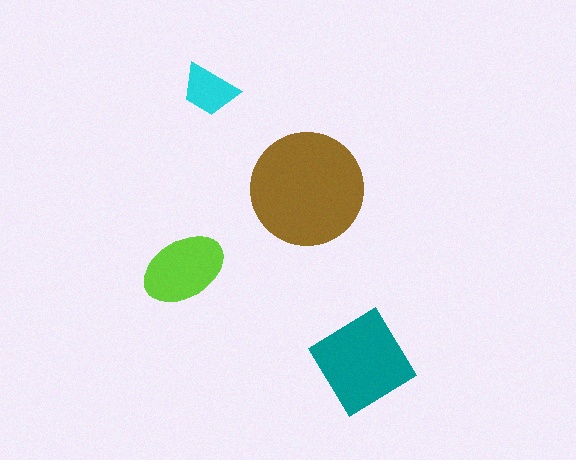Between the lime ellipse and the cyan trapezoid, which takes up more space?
The lime ellipse.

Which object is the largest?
The brown circle.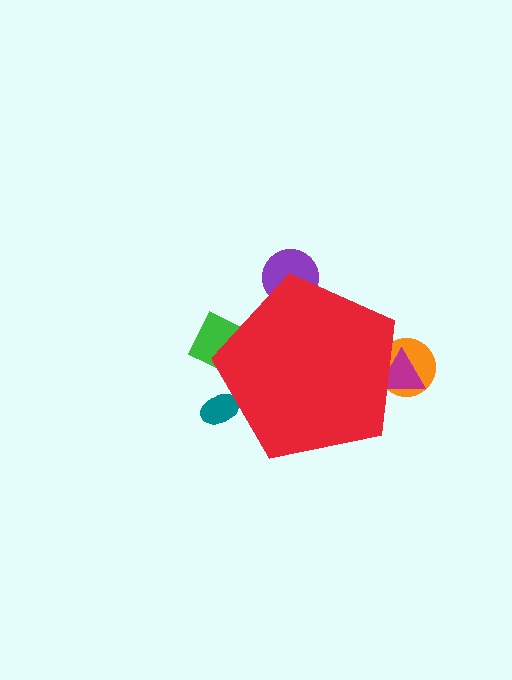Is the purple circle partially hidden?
Yes, the purple circle is partially hidden behind the red pentagon.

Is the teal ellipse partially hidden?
Yes, the teal ellipse is partially hidden behind the red pentagon.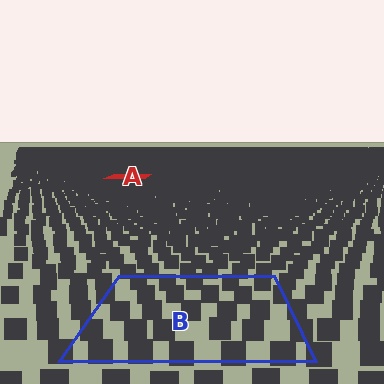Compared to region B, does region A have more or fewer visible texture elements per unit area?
Region A has more texture elements per unit area — they are packed more densely because it is farther away.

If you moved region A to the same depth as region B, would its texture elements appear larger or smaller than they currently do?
They would appear larger. At a closer depth, the same texture elements are projected at a bigger on-screen size.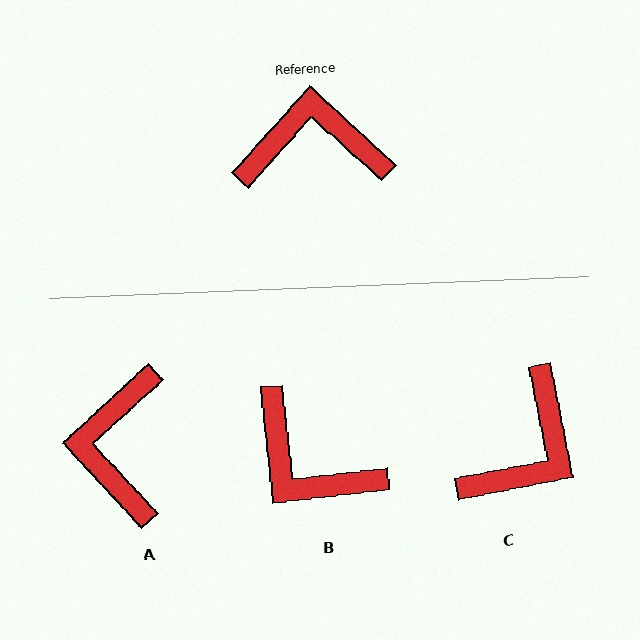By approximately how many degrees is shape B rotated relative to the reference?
Approximately 139 degrees counter-clockwise.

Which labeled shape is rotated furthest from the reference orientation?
B, about 139 degrees away.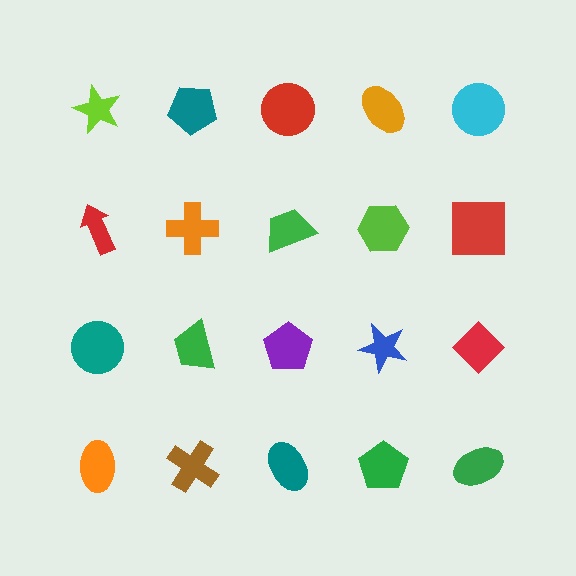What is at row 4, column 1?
An orange ellipse.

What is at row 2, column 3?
A green trapezoid.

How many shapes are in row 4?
5 shapes.